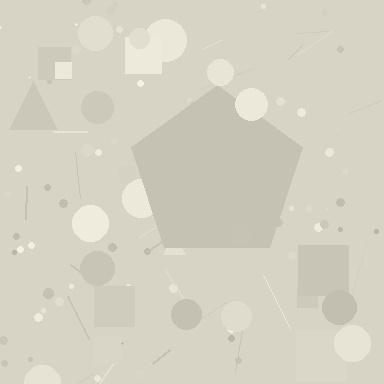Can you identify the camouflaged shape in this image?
The camouflaged shape is a pentagon.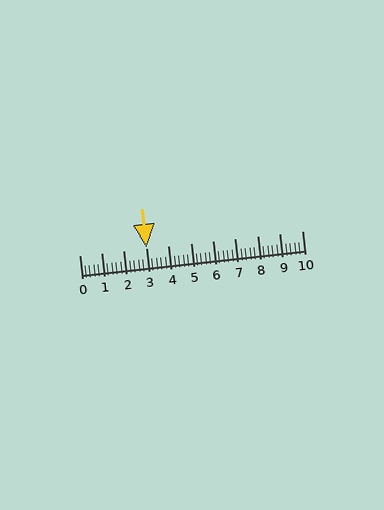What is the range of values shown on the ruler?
The ruler shows values from 0 to 10.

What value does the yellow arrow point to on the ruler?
The yellow arrow points to approximately 3.0.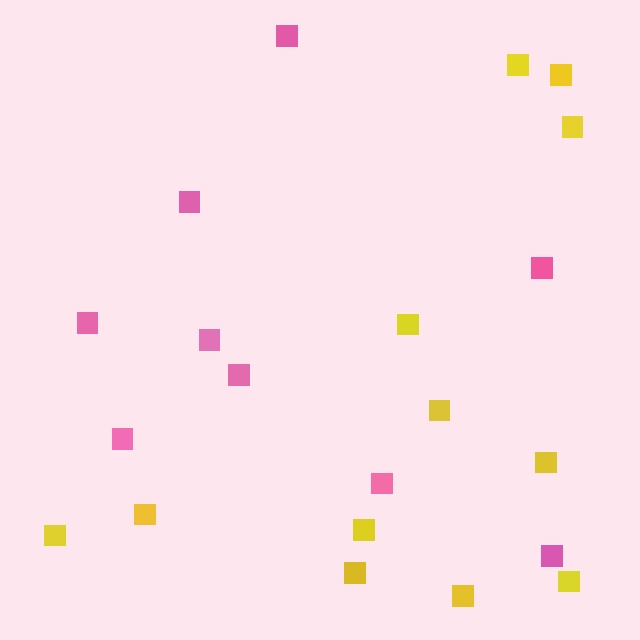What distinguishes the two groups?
There are 2 groups: one group of yellow squares (12) and one group of pink squares (9).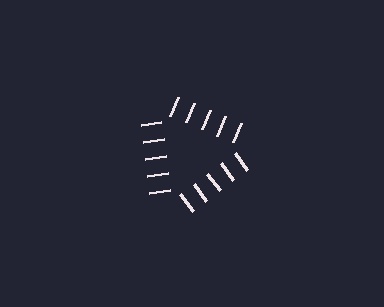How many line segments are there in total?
15 — 5 along each of the 3 edges.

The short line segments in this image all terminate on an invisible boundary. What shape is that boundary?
An illusory triangle — the line segments terminate on its edges but no continuous stroke is drawn.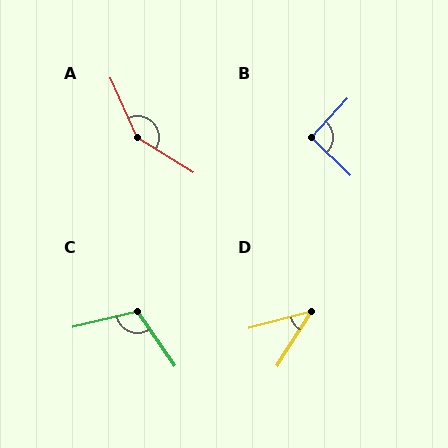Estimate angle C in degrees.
Approximately 110 degrees.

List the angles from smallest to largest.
D (43°), B (91°), C (110°), A (146°).